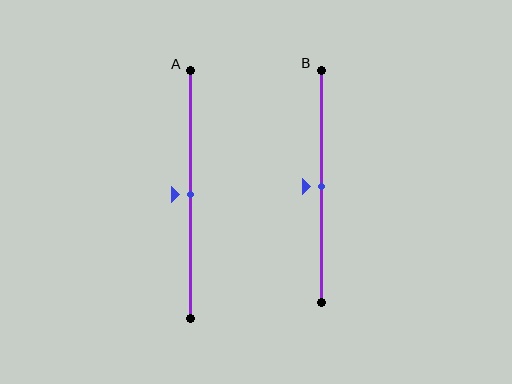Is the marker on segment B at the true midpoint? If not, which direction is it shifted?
Yes, the marker on segment B is at the true midpoint.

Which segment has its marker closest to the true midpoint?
Segment A has its marker closest to the true midpoint.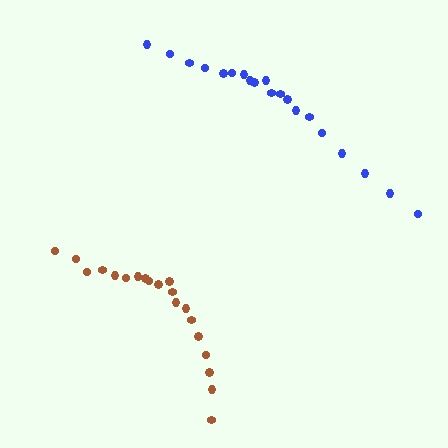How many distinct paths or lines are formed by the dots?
There are 2 distinct paths.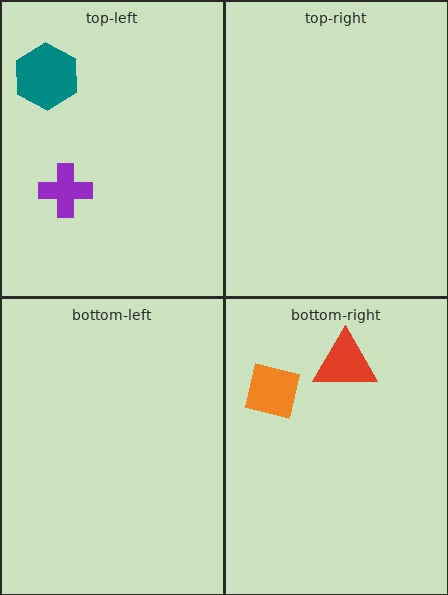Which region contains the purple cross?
The top-left region.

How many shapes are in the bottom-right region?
2.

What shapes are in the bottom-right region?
The orange square, the red triangle.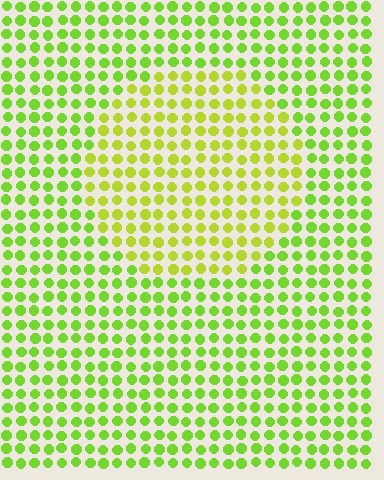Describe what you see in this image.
The image is filled with small lime elements in a uniform arrangement. A circle-shaped region is visible where the elements are tinted to a slightly different hue, forming a subtle color boundary.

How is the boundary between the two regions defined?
The boundary is defined purely by a slight shift in hue (about 23 degrees). Spacing, size, and orientation are identical on both sides.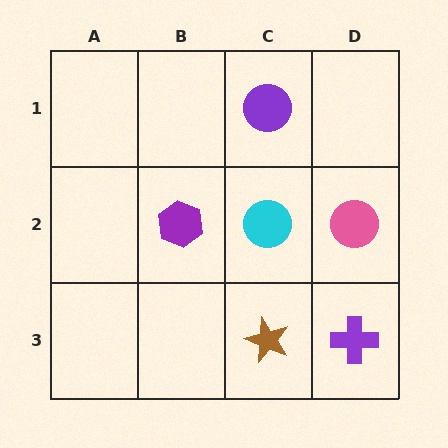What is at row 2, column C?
A cyan circle.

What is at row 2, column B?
A purple hexagon.